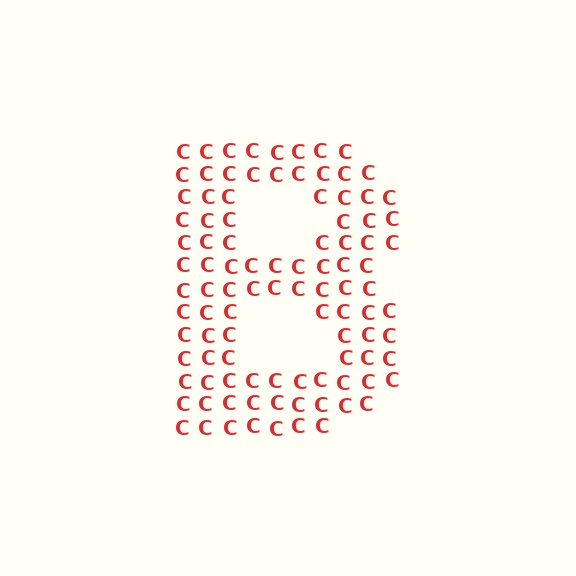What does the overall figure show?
The overall figure shows the letter B.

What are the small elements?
The small elements are letter C's.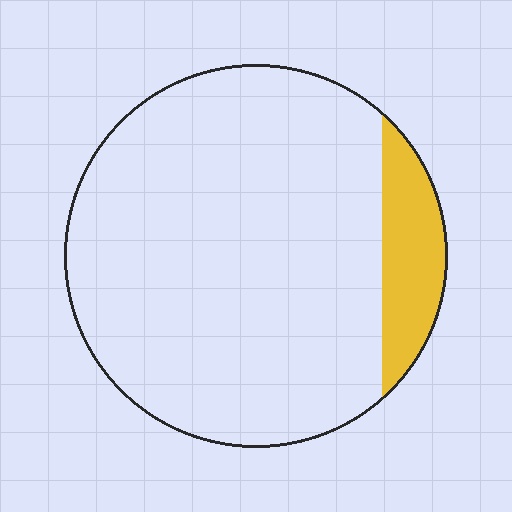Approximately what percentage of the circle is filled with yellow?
Approximately 10%.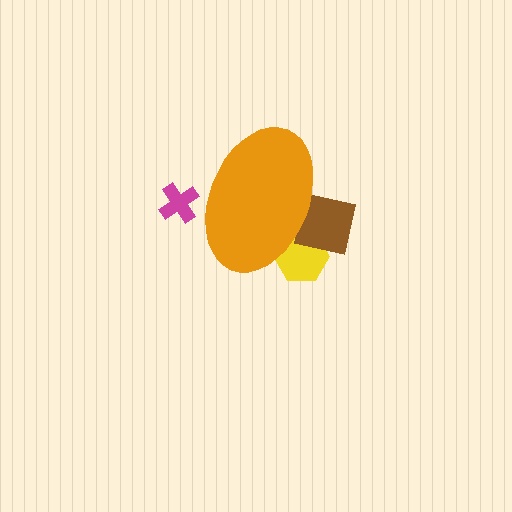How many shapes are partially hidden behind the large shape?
3 shapes are partially hidden.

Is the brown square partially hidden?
Yes, the brown square is partially hidden behind the orange ellipse.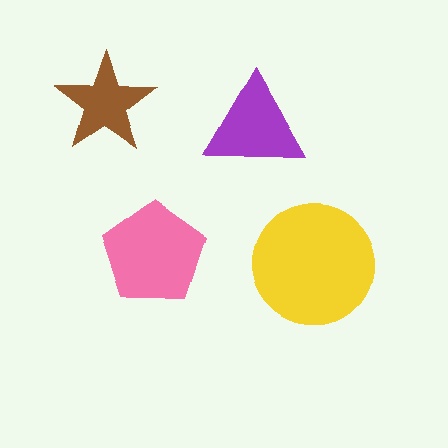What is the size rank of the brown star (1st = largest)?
4th.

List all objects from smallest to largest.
The brown star, the purple triangle, the pink pentagon, the yellow circle.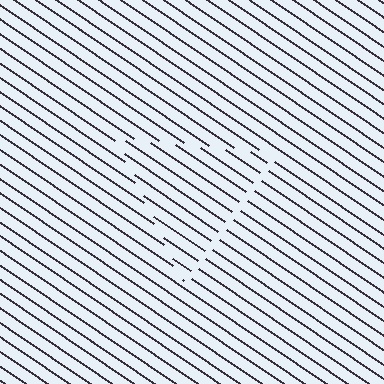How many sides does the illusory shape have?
3 sides — the line-ends trace a triangle.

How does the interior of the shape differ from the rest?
The interior of the shape contains the same grating, shifted by half a period — the contour is defined by the phase discontinuity where line-ends from the inner and outer gratings abut.